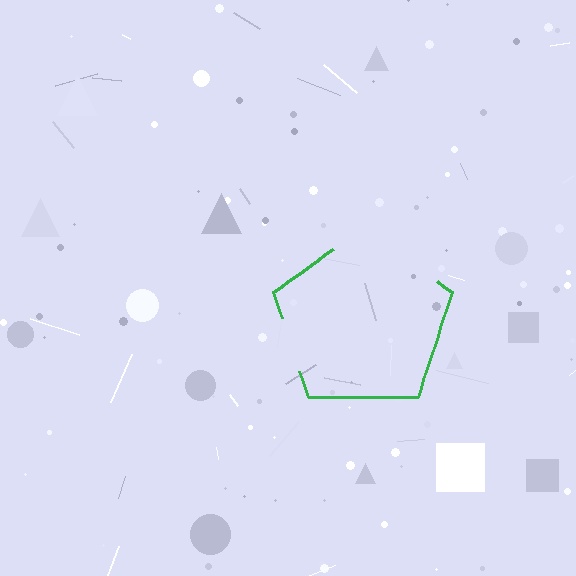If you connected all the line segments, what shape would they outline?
They would outline a pentagon.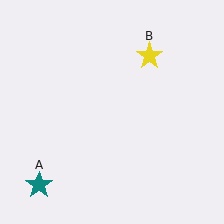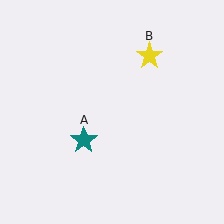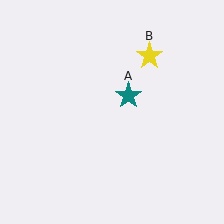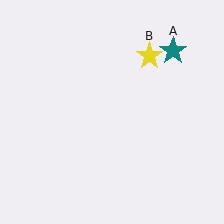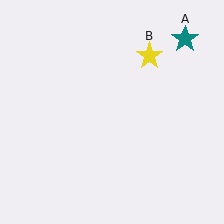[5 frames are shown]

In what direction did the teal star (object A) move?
The teal star (object A) moved up and to the right.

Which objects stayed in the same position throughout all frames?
Yellow star (object B) remained stationary.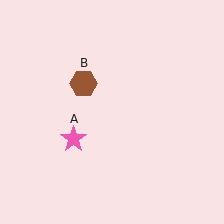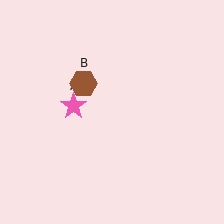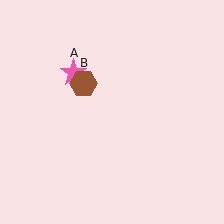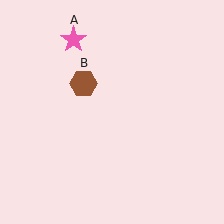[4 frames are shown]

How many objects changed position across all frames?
1 object changed position: pink star (object A).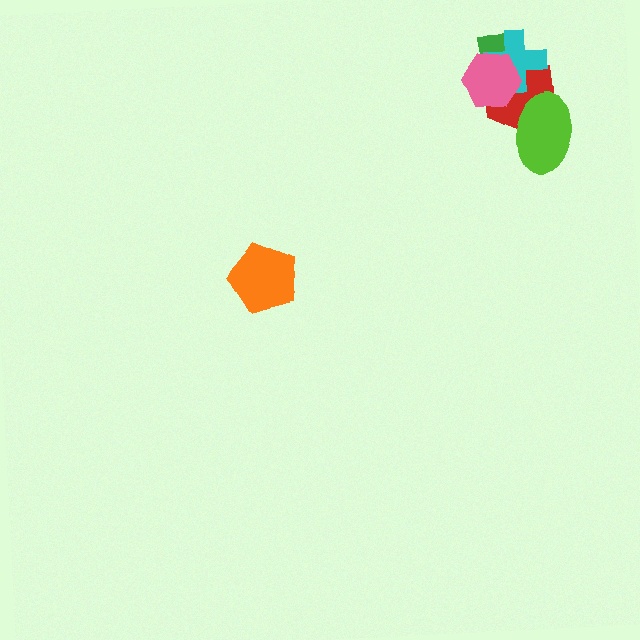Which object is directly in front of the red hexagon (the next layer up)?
The cyan cross is directly in front of the red hexagon.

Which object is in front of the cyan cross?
The pink hexagon is in front of the cyan cross.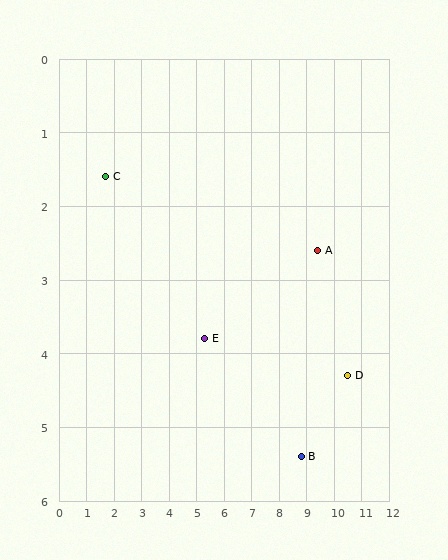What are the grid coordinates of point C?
Point C is at approximately (1.7, 1.6).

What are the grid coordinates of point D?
Point D is at approximately (10.5, 4.3).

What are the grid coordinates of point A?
Point A is at approximately (9.4, 2.6).